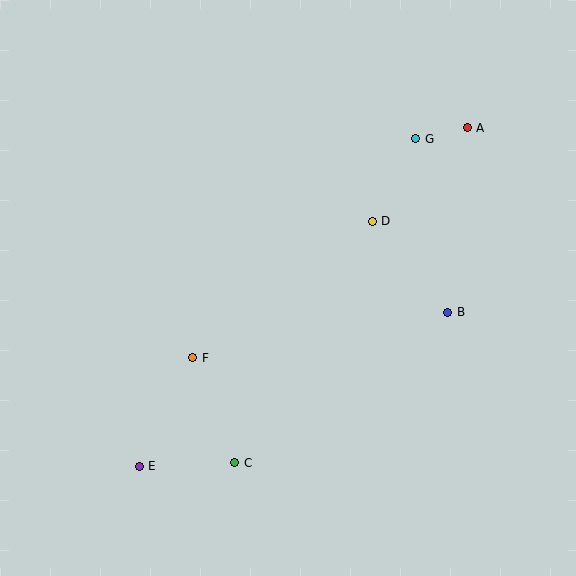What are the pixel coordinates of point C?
Point C is at (235, 463).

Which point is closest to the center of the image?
Point D at (372, 221) is closest to the center.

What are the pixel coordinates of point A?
Point A is at (467, 128).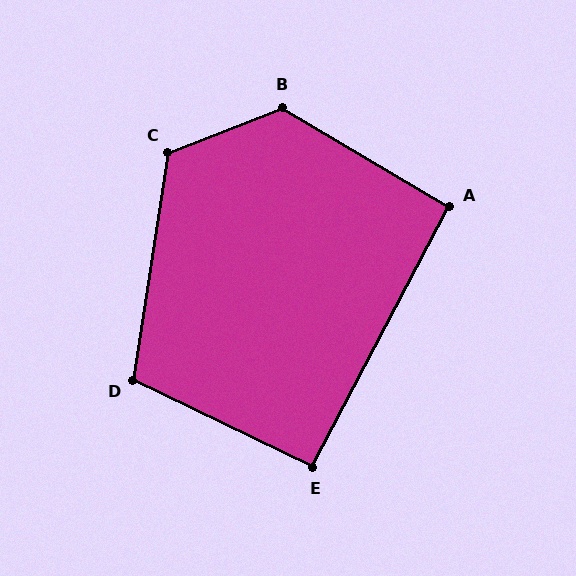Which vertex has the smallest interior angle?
E, at approximately 92 degrees.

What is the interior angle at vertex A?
Approximately 93 degrees (approximately right).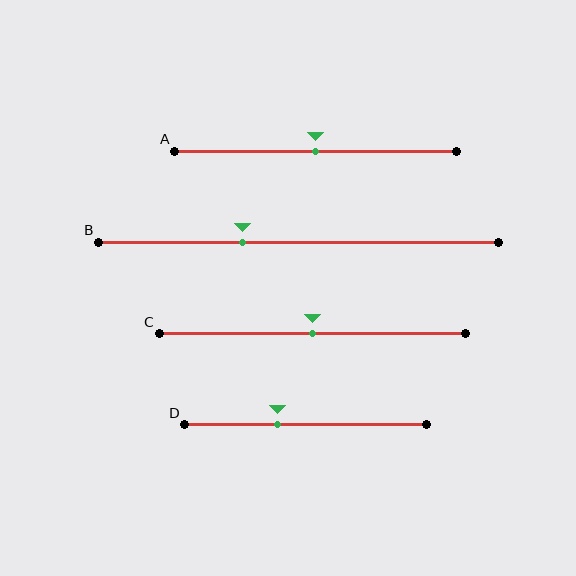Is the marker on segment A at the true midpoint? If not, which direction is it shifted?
Yes, the marker on segment A is at the true midpoint.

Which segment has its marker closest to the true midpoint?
Segment A has its marker closest to the true midpoint.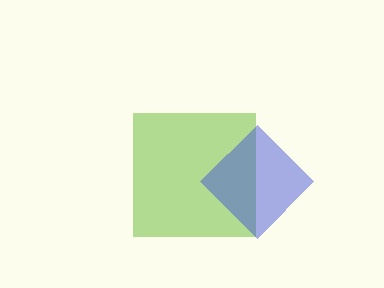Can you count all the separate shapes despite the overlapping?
Yes, there are 2 separate shapes.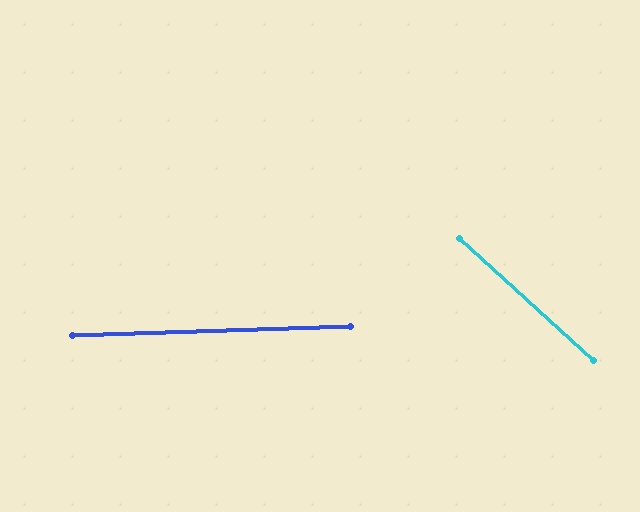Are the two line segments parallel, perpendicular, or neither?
Neither parallel nor perpendicular — they differ by about 44°.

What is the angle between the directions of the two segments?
Approximately 44 degrees.